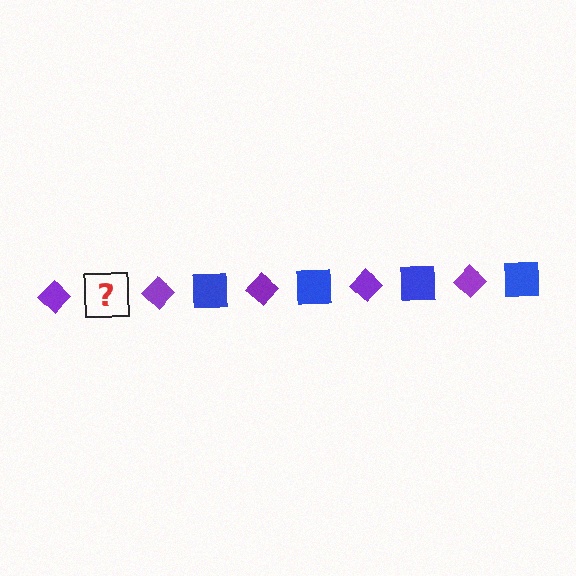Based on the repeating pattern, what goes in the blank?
The blank should be a blue square.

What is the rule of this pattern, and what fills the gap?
The rule is that the pattern alternates between purple diamond and blue square. The gap should be filled with a blue square.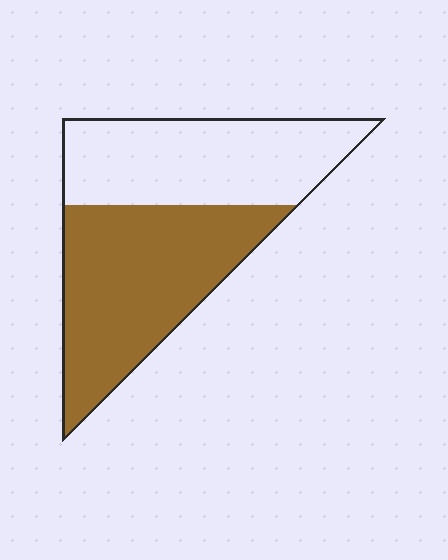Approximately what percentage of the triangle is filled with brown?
Approximately 55%.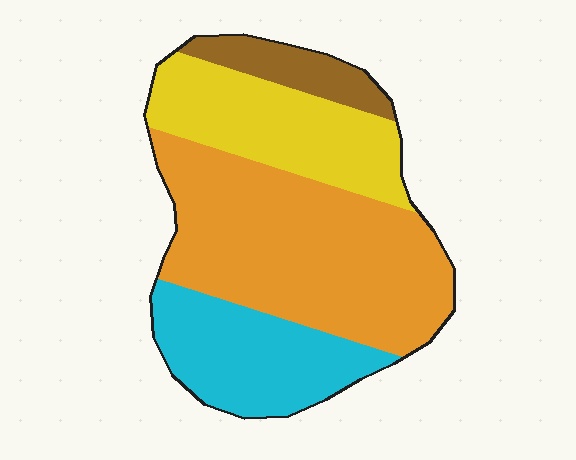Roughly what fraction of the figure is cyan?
Cyan takes up about one fifth (1/5) of the figure.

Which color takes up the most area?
Orange, at roughly 45%.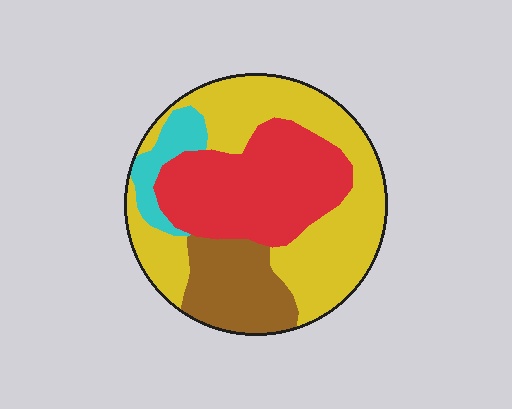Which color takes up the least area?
Cyan, at roughly 5%.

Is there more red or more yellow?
Yellow.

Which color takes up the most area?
Yellow, at roughly 45%.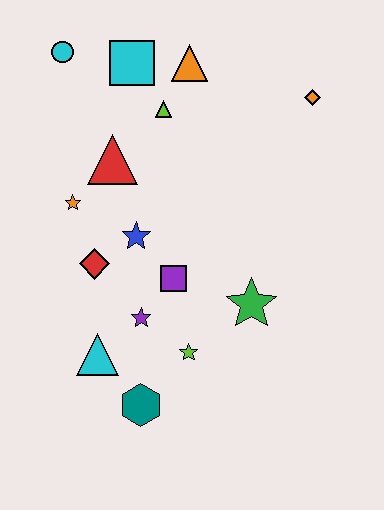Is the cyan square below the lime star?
No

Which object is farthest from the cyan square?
The teal hexagon is farthest from the cyan square.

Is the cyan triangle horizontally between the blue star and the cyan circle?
Yes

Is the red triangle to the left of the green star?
Yes